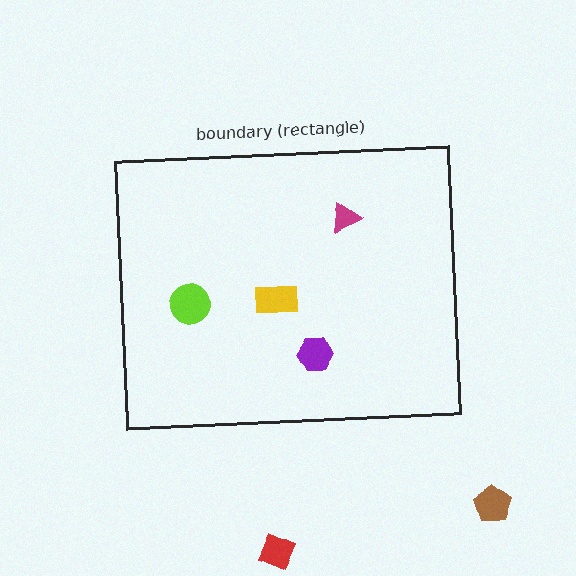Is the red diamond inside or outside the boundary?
Outside.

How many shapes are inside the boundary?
4 inside, 2 outside.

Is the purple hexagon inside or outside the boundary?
Inside.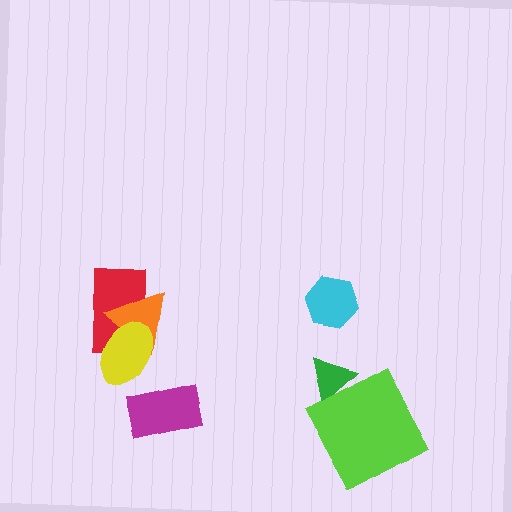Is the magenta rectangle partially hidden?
No, no other shape covers it.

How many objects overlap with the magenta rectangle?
0 objects overlap with the magenta rectangle.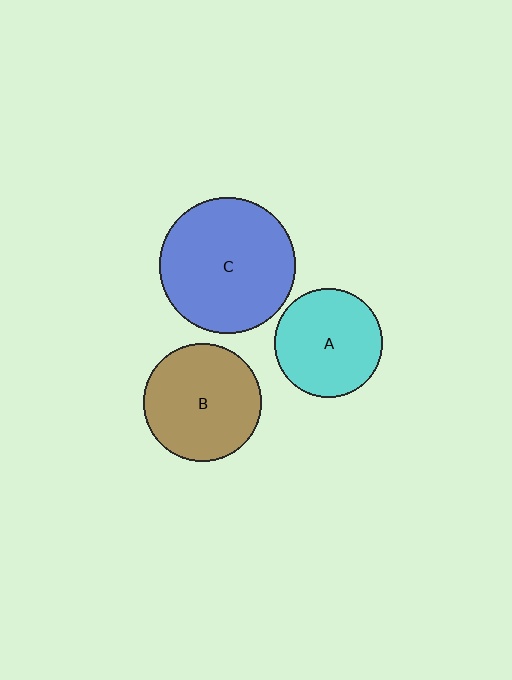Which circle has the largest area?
Circle C (blue).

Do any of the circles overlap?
No, none of the circles overlap.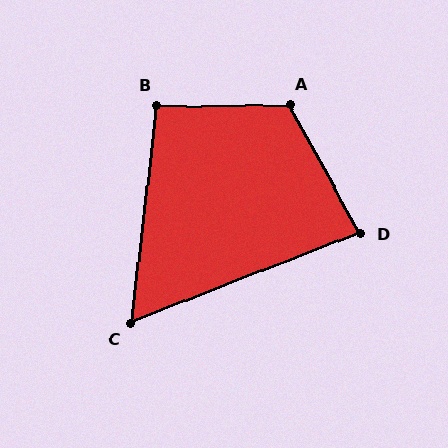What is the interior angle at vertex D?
Approximately 83 degrees (acute).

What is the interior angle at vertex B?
Approximately 97 degrees (obtuse).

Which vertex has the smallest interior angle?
C, at approximately 62 degrees.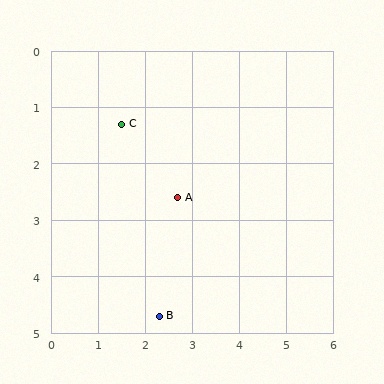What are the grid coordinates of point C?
Point C is at approximately (1.5, 1.3).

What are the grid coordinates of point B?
Point B is at approximately (2.3, 4.7).